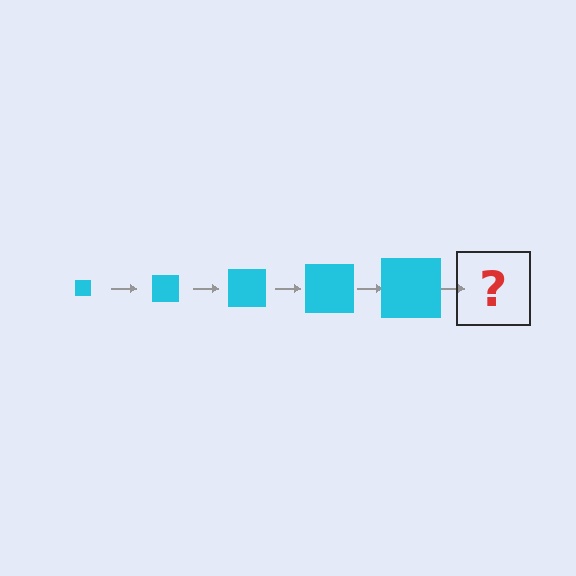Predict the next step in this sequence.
The next step is a cyan square, larger than the previous one.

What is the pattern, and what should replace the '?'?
The pattern is that the square gets progressively larger each step. The '?' should be a cyan square, larger than the previous one.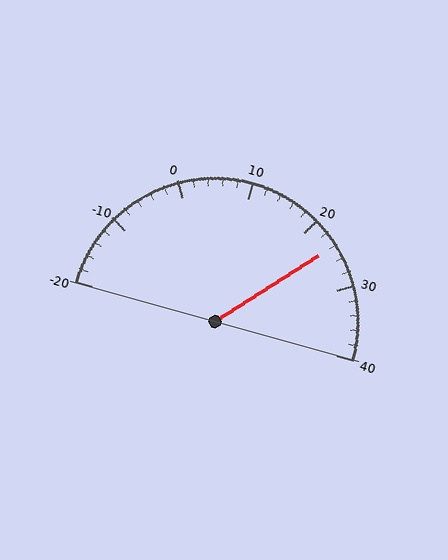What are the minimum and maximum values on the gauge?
The gauge ranges from -20 to 40.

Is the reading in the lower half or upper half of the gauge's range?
The reading is in the upper half of the range (-20 to 40).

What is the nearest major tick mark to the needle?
The nearest major tick mark is 20.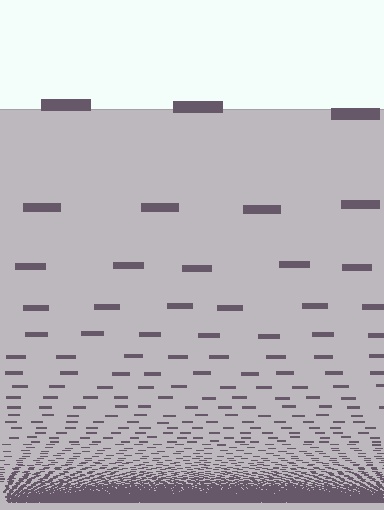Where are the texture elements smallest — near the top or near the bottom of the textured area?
Near the bottom.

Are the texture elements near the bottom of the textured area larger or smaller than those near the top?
Smaller. The gradient is inverted — elements near the bottom are smaller and denser.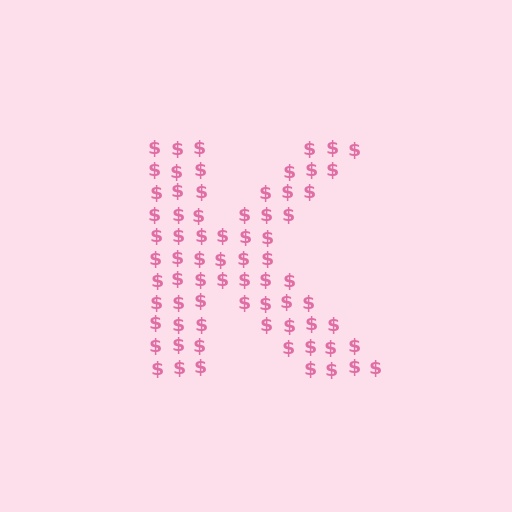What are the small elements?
The small elements are dollar signs.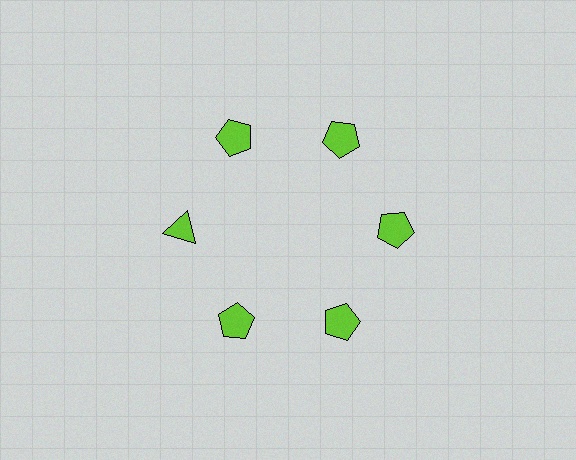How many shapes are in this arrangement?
There are 6 shapes arranged in a ring pattern.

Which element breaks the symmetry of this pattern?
The lime triangle at roughly the 9 o'clock position breaks the symmetry. All other shapes are lime pentagons.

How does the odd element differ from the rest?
It has a different shape: triangle instead of pentagon.